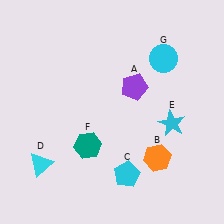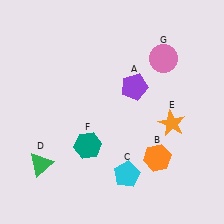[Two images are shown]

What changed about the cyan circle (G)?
In Image 1, G is cyan. In Image 2, it changed to pink.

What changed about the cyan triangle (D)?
In Image 1, D is cyan. In Image 2, it changed to green.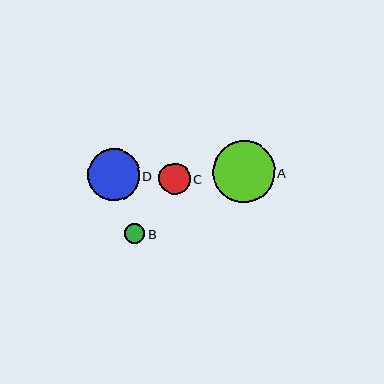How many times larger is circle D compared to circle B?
Circle D is approximately 2.5 times the size of circle B.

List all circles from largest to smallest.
From largest to smallest: A, D, C, B.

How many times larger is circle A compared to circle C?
Circle A is approximately 1.9 times the size of circle C.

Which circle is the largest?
Circle A is the largest with a size of approximately 62 pixels.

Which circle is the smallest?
Circle B is the smallest with a size of approximately 21 pixels.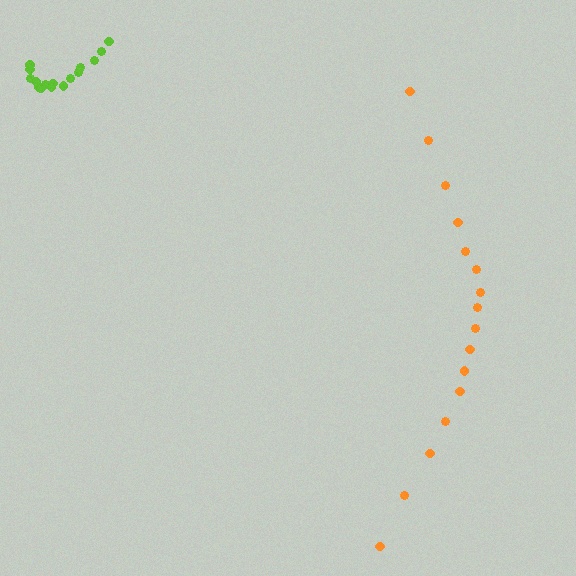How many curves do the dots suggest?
There are 2 distinct paths.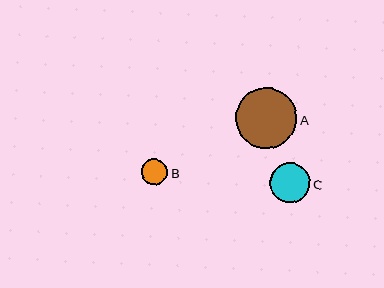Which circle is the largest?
Circle A is the largest with a size of approximately 61 pixels.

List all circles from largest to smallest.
From largest to smallest: A, C, B.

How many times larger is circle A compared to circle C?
Circle A is approximately 1.5 times the size of circle C.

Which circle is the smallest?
Circle B is the smallest with a size of approximately 26 pixels.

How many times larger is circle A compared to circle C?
Circle A is approximately 1.5 times the size of circle C.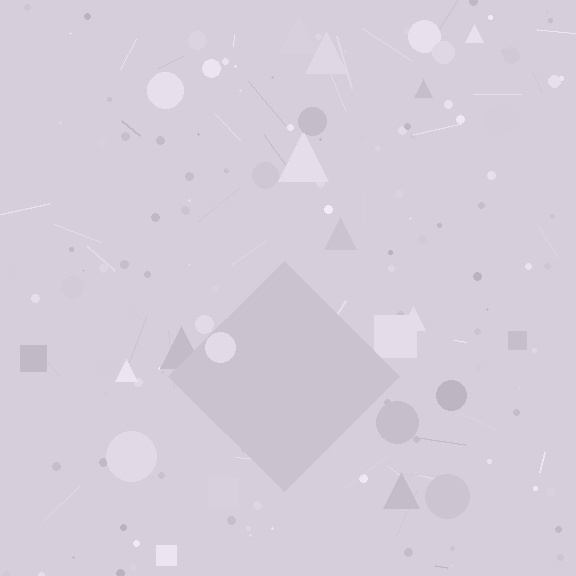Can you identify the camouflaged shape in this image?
The camouflaged shape is a diamond.